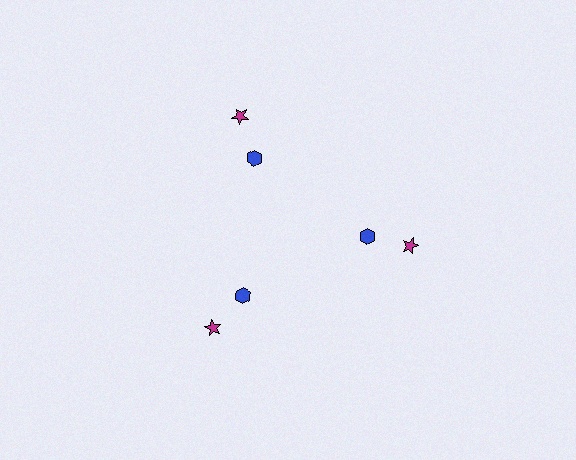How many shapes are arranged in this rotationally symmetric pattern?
There are 6 shapes, arranged in 3 groups of 2.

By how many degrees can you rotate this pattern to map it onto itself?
The pattern maps onto itself every 120 degrees of rotation.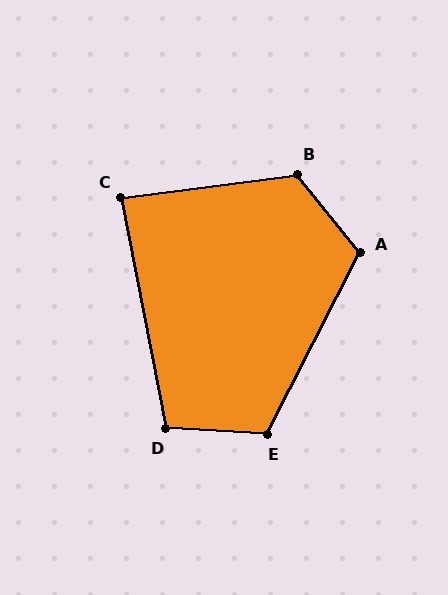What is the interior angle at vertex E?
Approximately 114 degrees (obtuse).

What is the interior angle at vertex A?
Approximately 114 degrees (obtuse).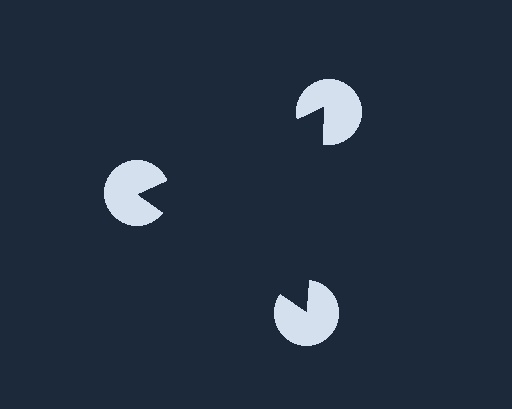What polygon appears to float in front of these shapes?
An illusory triangle — its edges are inferred from the aligned wedge cuts in the pac-man discs, not physically drawn.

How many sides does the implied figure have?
3 sides.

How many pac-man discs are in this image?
There are 3 — one at each vertex of the illusory triangle.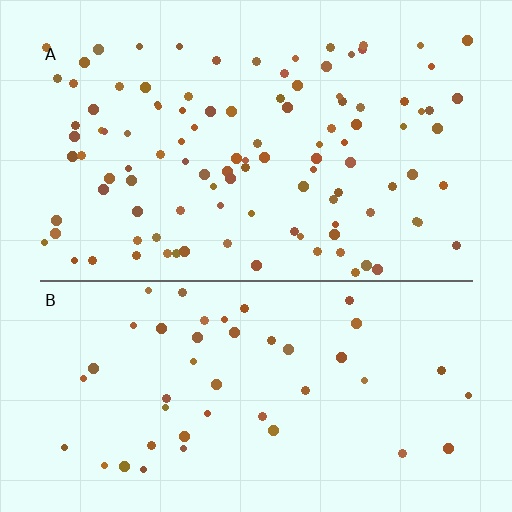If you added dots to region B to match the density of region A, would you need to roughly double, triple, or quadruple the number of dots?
Approximately double.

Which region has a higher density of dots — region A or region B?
A (the top).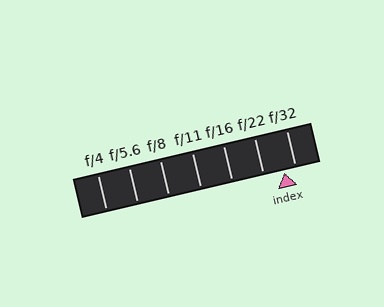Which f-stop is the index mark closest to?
The index mark is closest to f/32.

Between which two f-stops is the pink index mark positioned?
The index mark is between f/22 and f/32.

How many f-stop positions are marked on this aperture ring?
There are 7 f-stop positions marked.